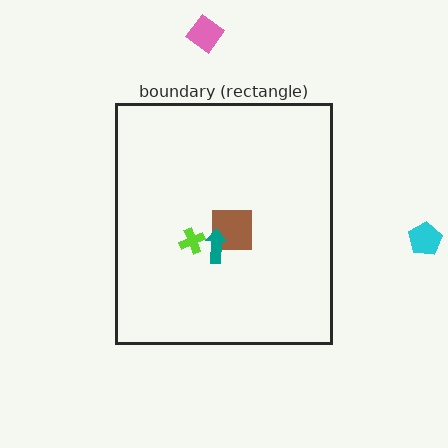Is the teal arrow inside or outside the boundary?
Inside.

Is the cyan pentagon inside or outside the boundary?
Outside.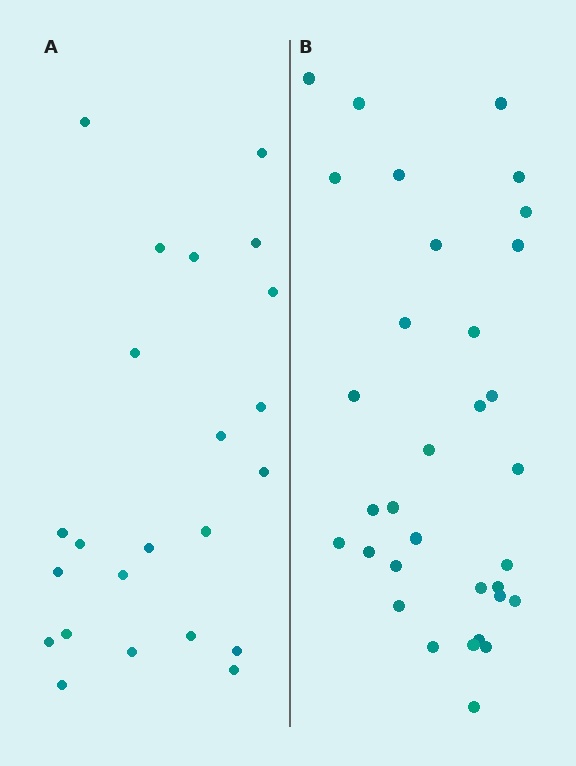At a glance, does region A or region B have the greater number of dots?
Region B (the right region) has more dots.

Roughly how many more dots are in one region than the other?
Region B has roughly 10 or so more dots than region A.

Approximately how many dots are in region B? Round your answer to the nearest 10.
About 30 dots. (The exact count is 33, which rounds to 30.)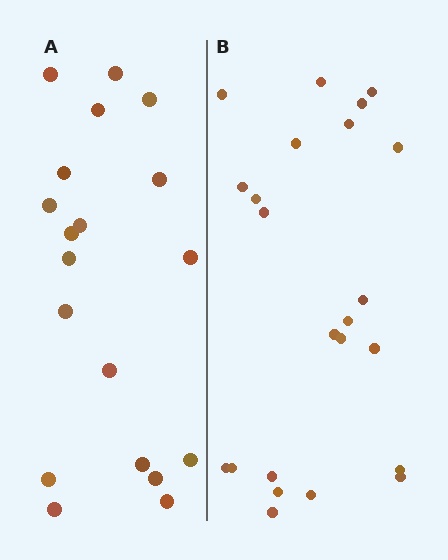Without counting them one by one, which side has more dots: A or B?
Region B (the right region) has more dots.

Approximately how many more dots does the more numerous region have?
Region B has about 4 more dots than region A.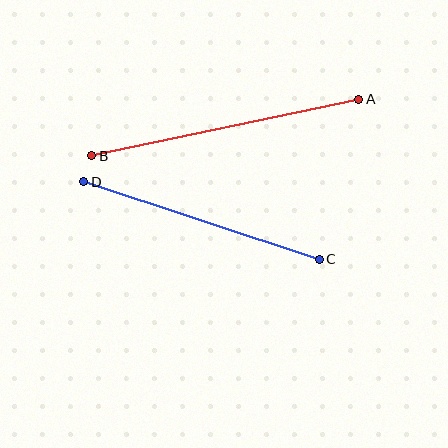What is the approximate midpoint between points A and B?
The midpoint is at approximately (225, 128) pixels.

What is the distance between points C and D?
The distance is approximately 248 pixels.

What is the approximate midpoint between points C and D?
The midpoint is at approximately (201, 221) pixels.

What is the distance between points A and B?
The distance is approximately 273 pixels.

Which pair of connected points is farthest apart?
Points A and B are farthest apart.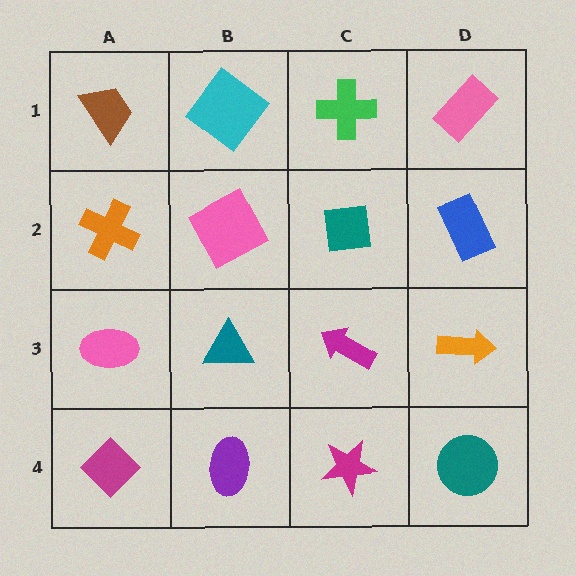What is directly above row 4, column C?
A magenta arrow.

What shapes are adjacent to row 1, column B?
A pink square (row 2, column B), a brown trapezoid (row 1, column A), a green cross (row 1, column C).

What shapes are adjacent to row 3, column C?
A teal square (row 2, column C), a magenta star (row 4, column C), a teal triangle (row 3, column B), an orange arrow (row 3, column D).